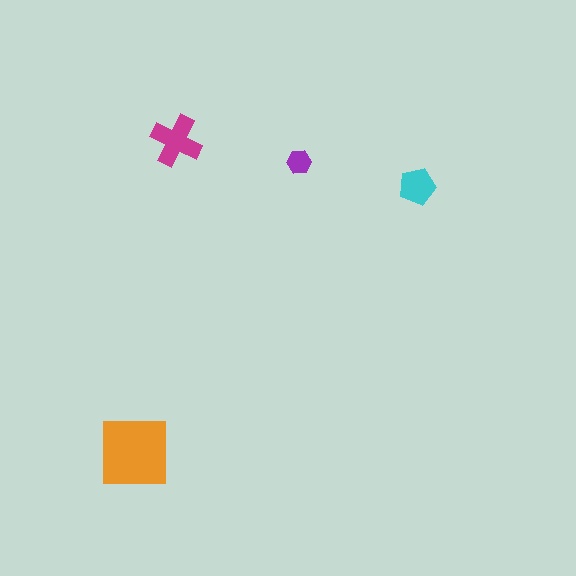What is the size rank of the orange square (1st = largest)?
1st.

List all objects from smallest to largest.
The purple hexagon, the cyan pentagon, the magenta cross, the orange square.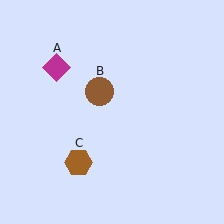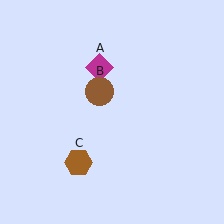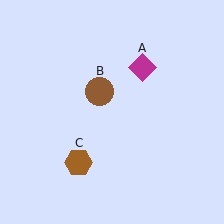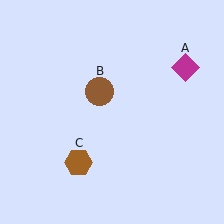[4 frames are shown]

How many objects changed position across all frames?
1 object changed position: magenta diamond (object A).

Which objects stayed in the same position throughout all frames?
Brown circle (object B) and brown hexagon (object C) remained stationary.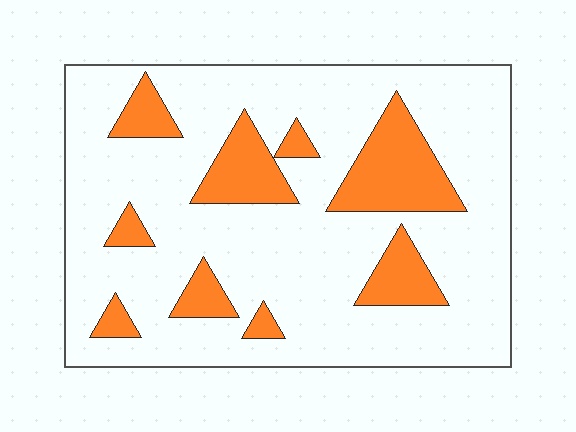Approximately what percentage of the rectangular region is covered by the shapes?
Approximately 20%.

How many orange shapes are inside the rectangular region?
9.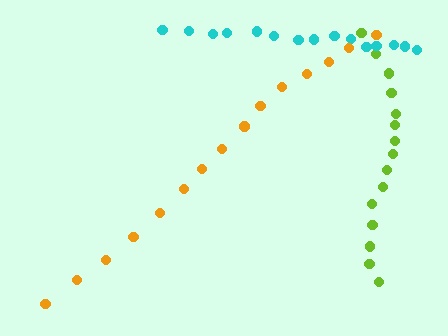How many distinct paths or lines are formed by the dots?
There are 3 distinct paths.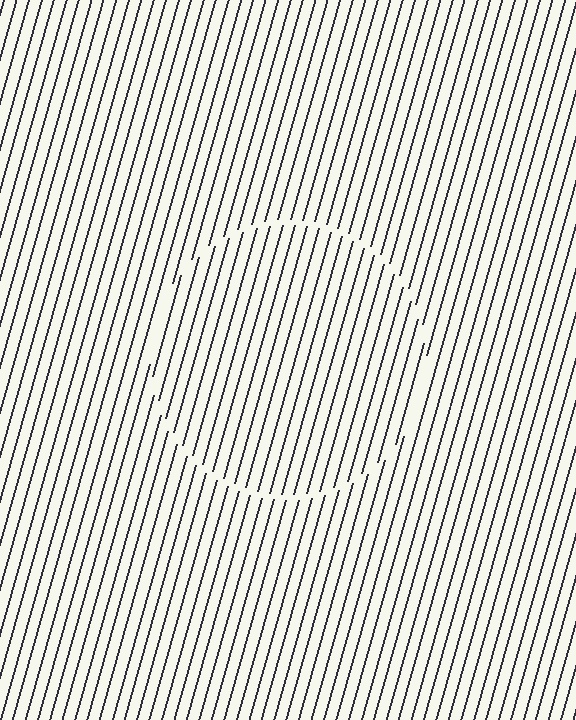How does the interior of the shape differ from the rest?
The interior of the shape contains the same grating, shifted by half a period — the contour is defined by the phase discontinuity where line-ends from the inner and outer gratings abut.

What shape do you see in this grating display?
An illusory circle. The interior of the shape contains the same grating, shifted by half a period — the contour is defined by the phase discontinuity where line-ends from the inner and outer gratings abut.